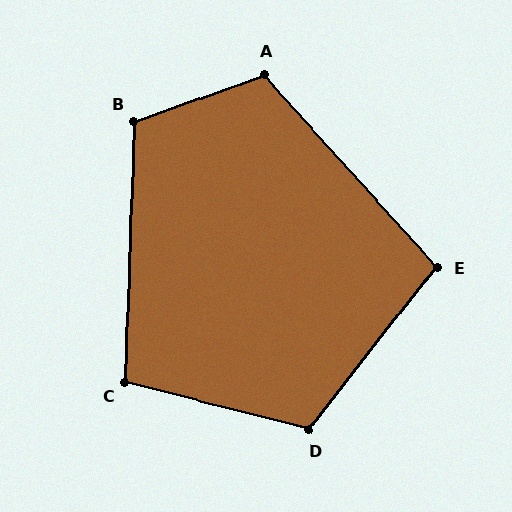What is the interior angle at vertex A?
Approximately 112 degrees (obtuse).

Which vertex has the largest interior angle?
D, at approximately 114 degrees.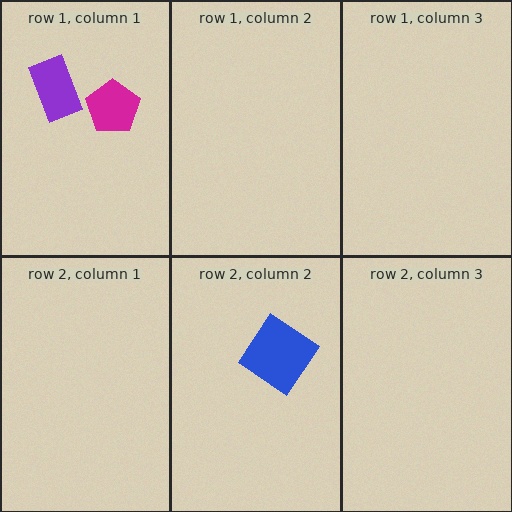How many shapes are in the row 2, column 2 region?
1.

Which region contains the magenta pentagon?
The row 1, column 1 region.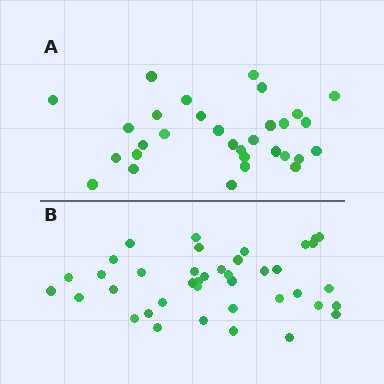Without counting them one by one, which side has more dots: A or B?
Region B (the bottom region) has more dots.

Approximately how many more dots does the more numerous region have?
Region B has roughly 8 or so more dots than region A.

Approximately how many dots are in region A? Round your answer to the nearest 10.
About 30 dots. (The exact count is 31, which rounds to 30.)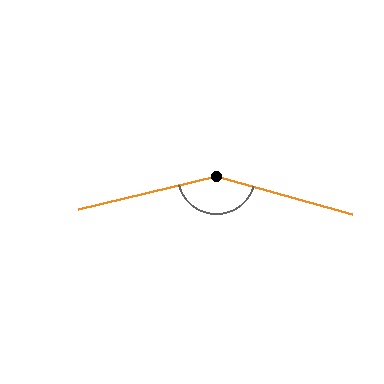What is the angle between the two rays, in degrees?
Approximately 150 degrees.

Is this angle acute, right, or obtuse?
It is obtuse.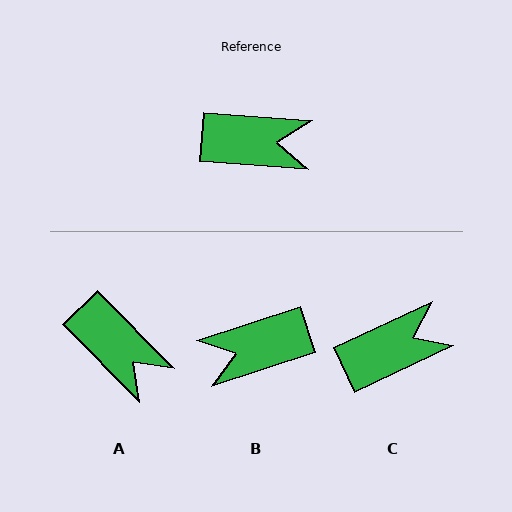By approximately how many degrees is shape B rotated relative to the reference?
Approximately 158 degrees clockwise.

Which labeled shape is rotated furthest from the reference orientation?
B, about 158 degrees away.